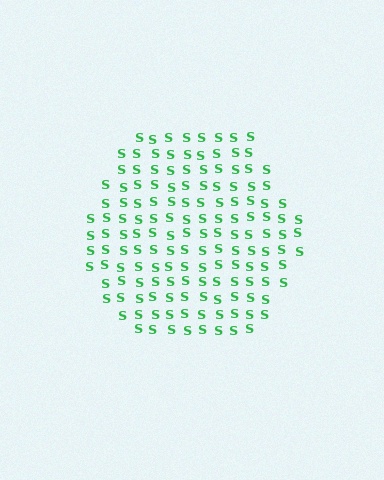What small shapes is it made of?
It is made of small letter S's.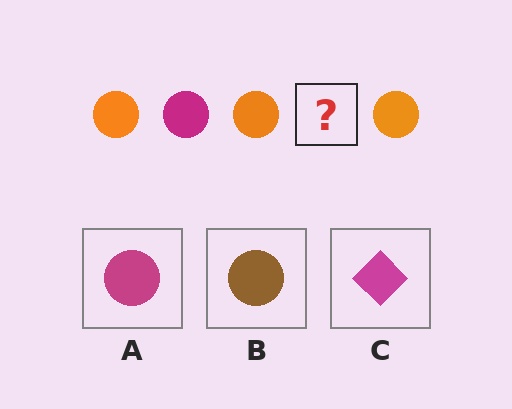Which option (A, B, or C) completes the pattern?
A.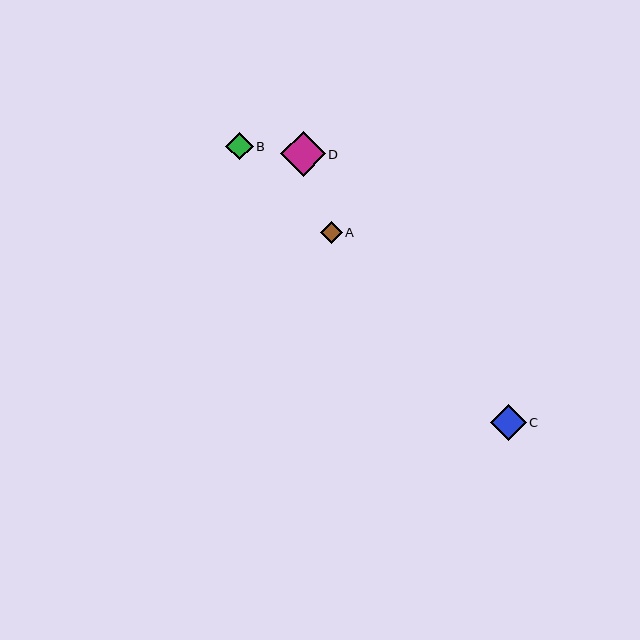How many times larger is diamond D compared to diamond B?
Diamond D is approximately 1.6 times the size of diamond B.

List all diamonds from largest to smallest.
From largest to smallest: D, C, B, A.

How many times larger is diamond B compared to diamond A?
Diamond B is approximately 1.3 times the size of diamond A.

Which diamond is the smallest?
Diamond A is the smallest with a size of approximately 22 pixels.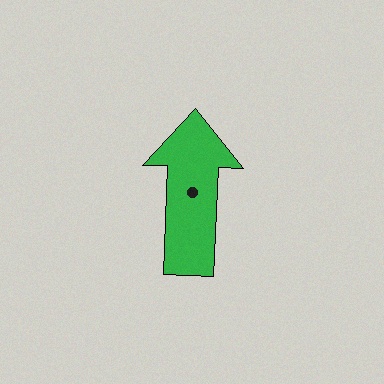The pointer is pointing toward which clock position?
Roughly 12 o'clock.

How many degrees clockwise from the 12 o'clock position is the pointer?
Approximately 2 degrees.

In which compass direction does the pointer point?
North.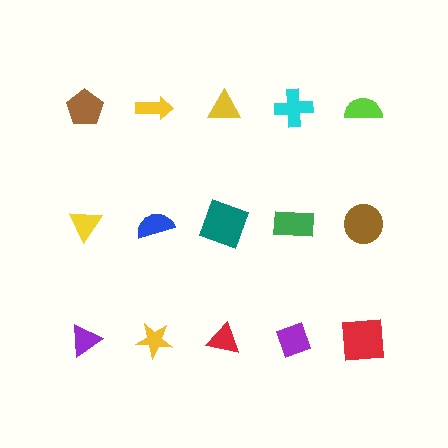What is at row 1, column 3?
A yellow triangle.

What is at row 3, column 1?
A purple triangle.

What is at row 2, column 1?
A yellow triangle.